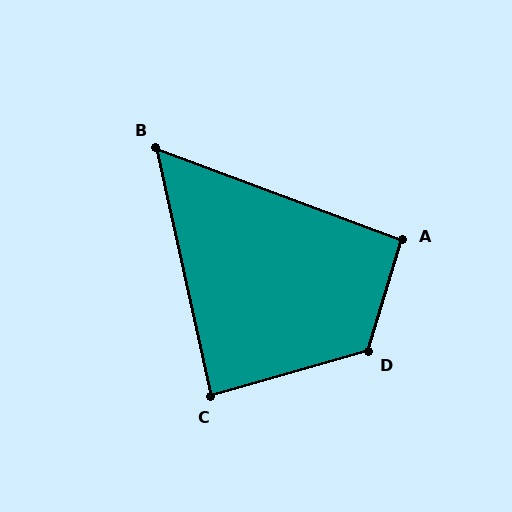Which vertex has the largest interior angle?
D, at approximately 123 degrees.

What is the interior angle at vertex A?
Approximately 94 degrees (approximately right).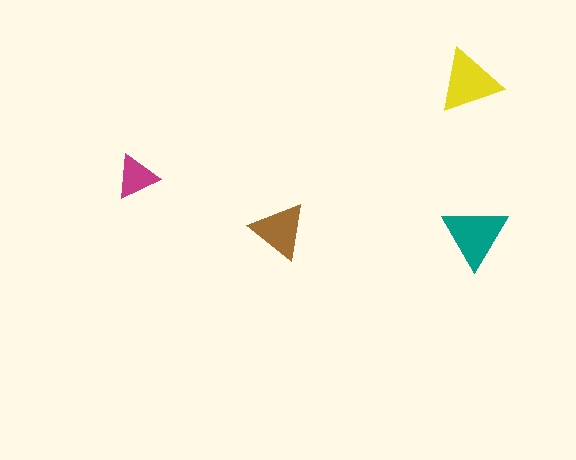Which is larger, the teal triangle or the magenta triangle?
The teal one.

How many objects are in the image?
There are 4 objects in the image.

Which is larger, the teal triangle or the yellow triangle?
The teal one.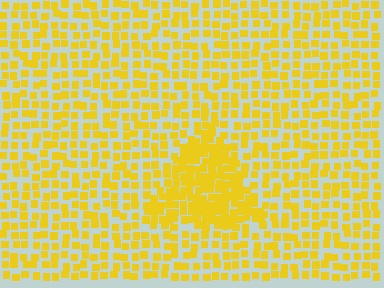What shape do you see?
I see a triangle.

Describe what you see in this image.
The image contains small yellow elements arranged at two different densities. A triangle-shaped region is visible where the elements are more densely packed than the surrounding area.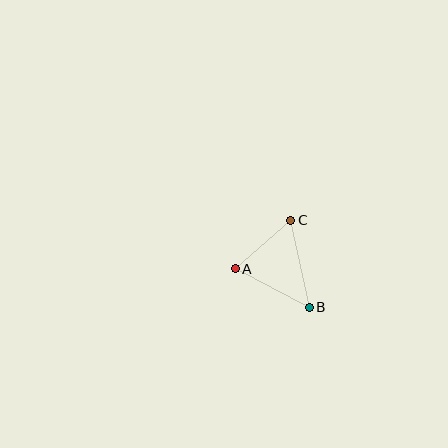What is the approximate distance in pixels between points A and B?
The distance between A and B is approximately 83 pixels.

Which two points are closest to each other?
Points A and C are closest to each other.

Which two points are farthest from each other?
Points B and C are farthest from each other.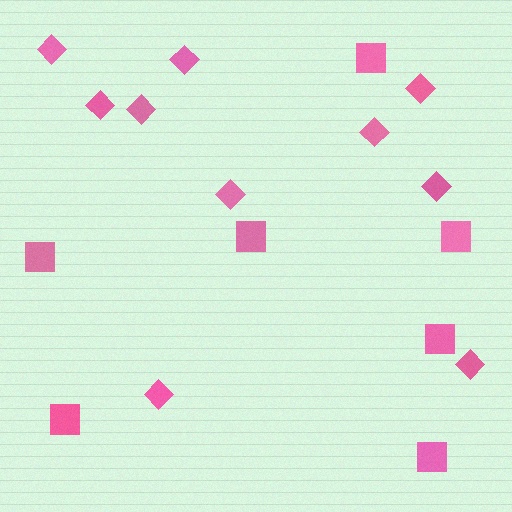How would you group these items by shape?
There are 2 groups: one group of squares (7) and one group of diamonds (10).